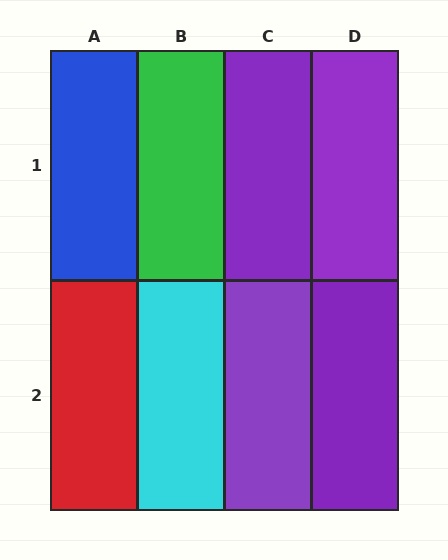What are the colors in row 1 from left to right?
Blue, green, purple, purple.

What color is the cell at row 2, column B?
Cyan.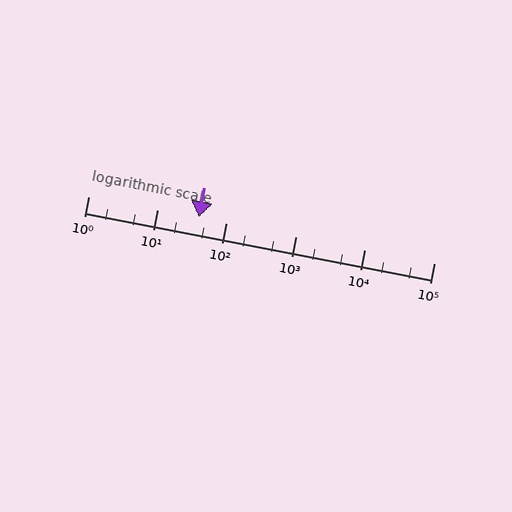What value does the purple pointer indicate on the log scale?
The pointer indicates approximately 40.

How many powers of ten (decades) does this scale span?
The scale spans 5 decades, from 1 to 100000.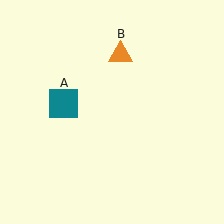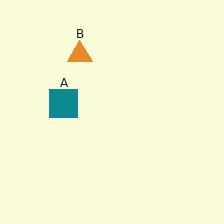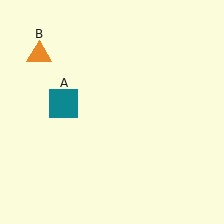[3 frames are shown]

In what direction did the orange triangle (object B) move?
The orange triangle (object B) moved left.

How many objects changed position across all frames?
1 object changed position: orange triangle (object B).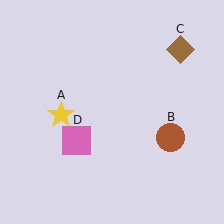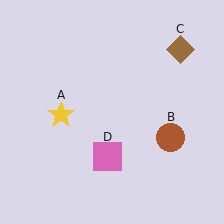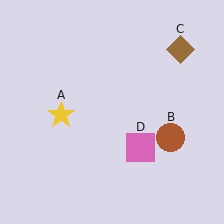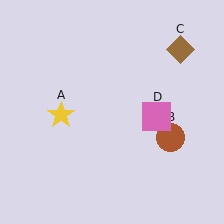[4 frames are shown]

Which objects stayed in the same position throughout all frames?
Yellow star (object A) and brown circle (object B) and brown diamond (object C) remained stationary.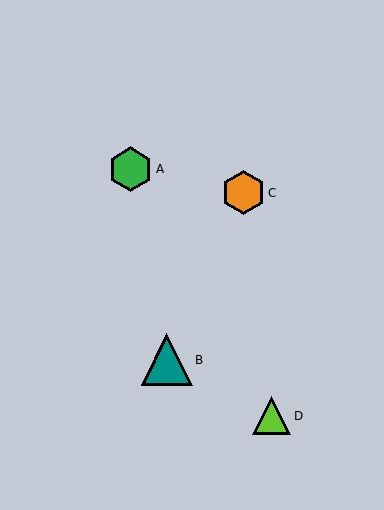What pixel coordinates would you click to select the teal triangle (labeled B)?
Click at (167, 360) to select the teal triangle B.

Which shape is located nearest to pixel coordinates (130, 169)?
The green hexagon (labeled A) at (131, 169) is nearest to that location.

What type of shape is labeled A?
Shape A is a green hexagon.